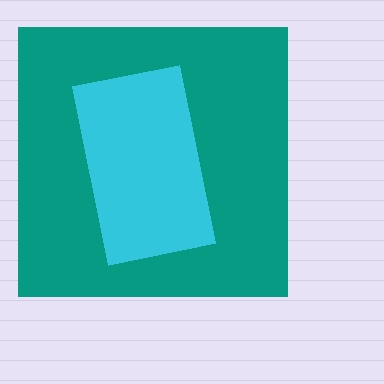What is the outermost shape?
The teal square.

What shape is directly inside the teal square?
The cyan rectangle.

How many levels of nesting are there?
2.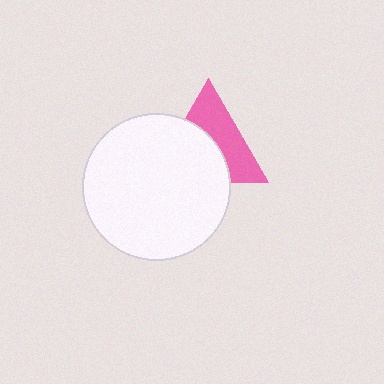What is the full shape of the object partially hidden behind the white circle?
The partially hidden object is a pink triangle.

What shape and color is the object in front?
The object in front is a white circle.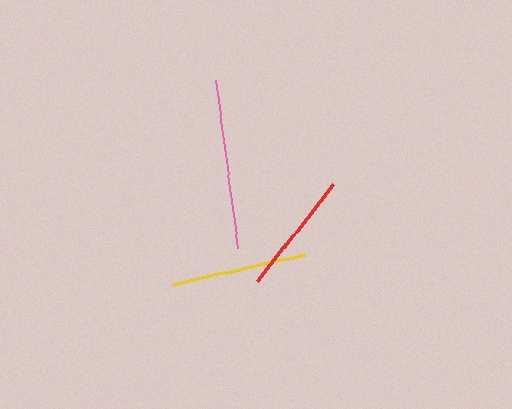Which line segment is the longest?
The pink line is the longest at approximately 169 pixels.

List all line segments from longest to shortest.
From longest to shortest: pink, yellow, red.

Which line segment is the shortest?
The red line is the shortest at approximately 123 pixels.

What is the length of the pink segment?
The pink segment is approximately 169 pixels long.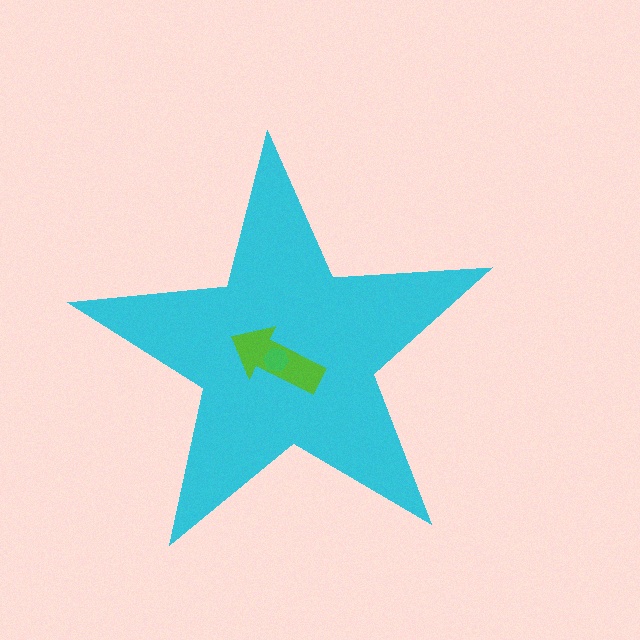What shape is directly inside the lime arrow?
The green hexagon.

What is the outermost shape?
The cyan star.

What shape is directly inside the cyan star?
The lime arrow.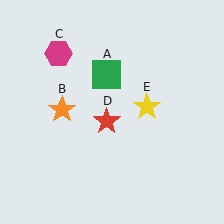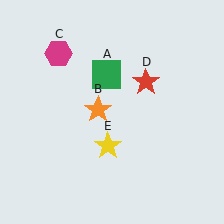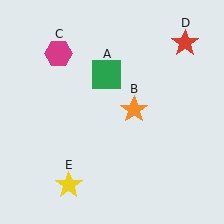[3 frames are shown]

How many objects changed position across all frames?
3 objects changed position: orange star (object B), red star (object D), yellow star (object E).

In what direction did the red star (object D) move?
The red star (object D) moved up and to the right.